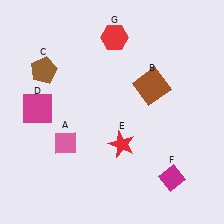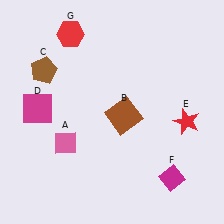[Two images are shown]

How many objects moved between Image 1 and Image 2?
3 objects moved between the two images.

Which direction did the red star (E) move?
The red star (E) moved right.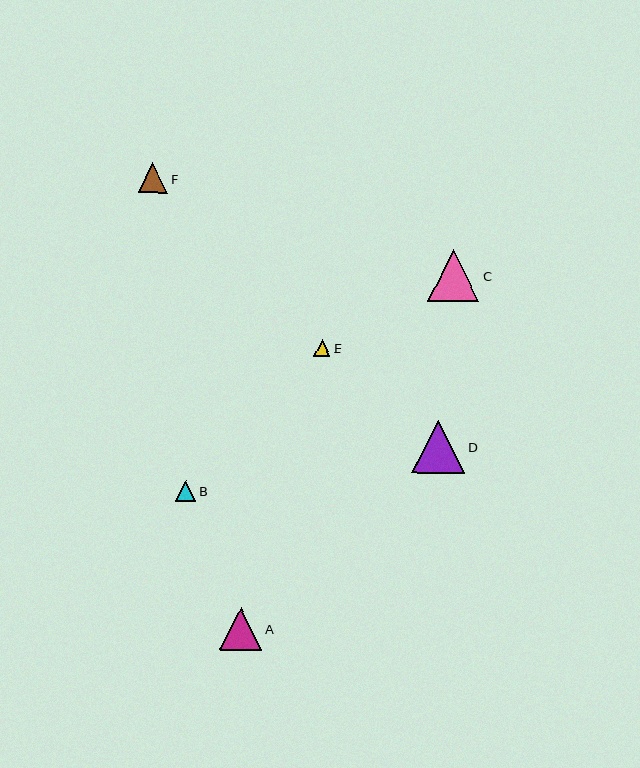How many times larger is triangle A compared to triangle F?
Triangle A is approximately 1.5 times the size of triangle F.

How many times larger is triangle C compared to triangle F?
Triangle C is approximately 1.8 times the size of triangle F.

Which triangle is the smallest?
Triangle E is the smallest with a size of approximately 16 pixels.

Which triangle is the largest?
Triangle D is the largest with a size of approximately 53 pixels.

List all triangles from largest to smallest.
From largest to smallest: D, C, A, F, B, E.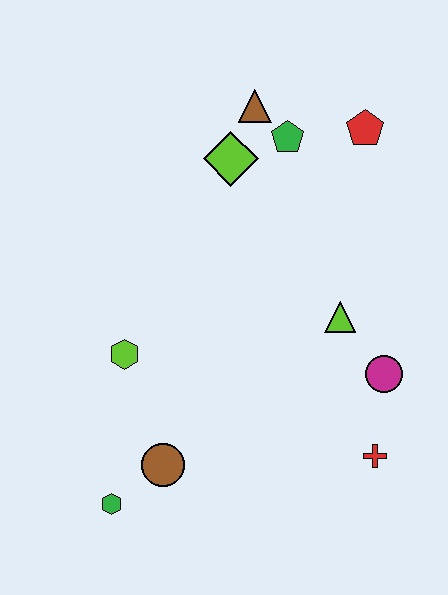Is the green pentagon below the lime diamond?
No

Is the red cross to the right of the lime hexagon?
Yes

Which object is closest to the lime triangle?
The magenta circle is closest to the lime triangle.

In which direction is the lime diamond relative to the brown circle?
The lime diamond is above the brown circle.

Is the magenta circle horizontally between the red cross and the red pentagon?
No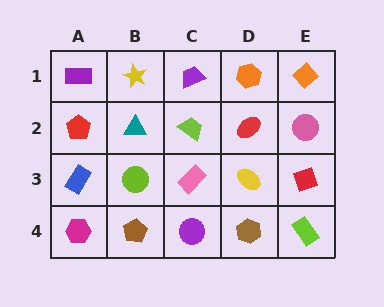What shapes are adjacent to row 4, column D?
A yellow ellipse (row 3, column D), a purple circle (row 4, column C), a lime rectangle (row 4, column E).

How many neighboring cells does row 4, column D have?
3.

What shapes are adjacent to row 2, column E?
An orange diamond (row 1, column E), a red diamond (row 3, column E), a red ellipse (row 2, column D).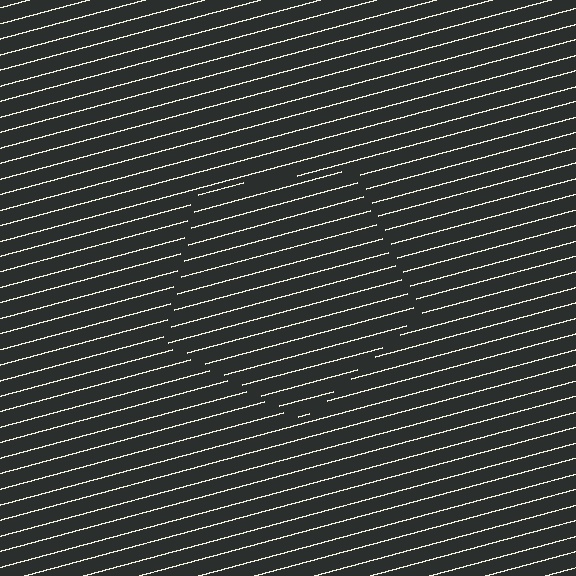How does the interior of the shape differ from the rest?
The interior of the shape contains the same grating, shifted by half a period — the contour is defined by the phase discontinuity where line-ends from the inner and outer gratings abut.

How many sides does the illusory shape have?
5 sides — the line-ends trace a pentagon.